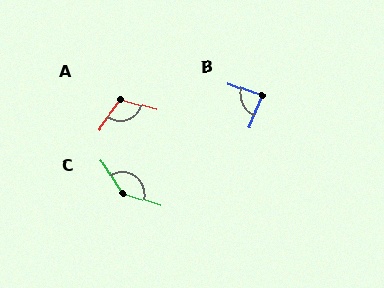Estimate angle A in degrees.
Approximately 110 degrees.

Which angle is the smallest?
B, at approximately 88 degrees.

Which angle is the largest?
C, at approximately 141 degrees.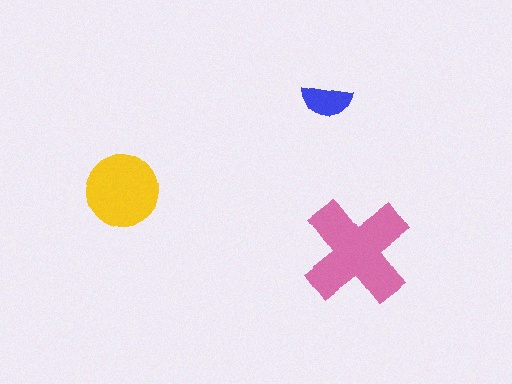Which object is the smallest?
The blue semicircle.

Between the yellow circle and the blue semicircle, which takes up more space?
The yellow circle.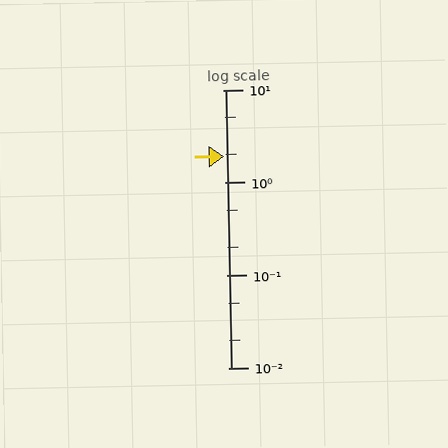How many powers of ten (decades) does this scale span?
The scale spans 3 decades, from 0.01 to 10.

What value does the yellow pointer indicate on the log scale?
The pointer indicates approximately 1.9.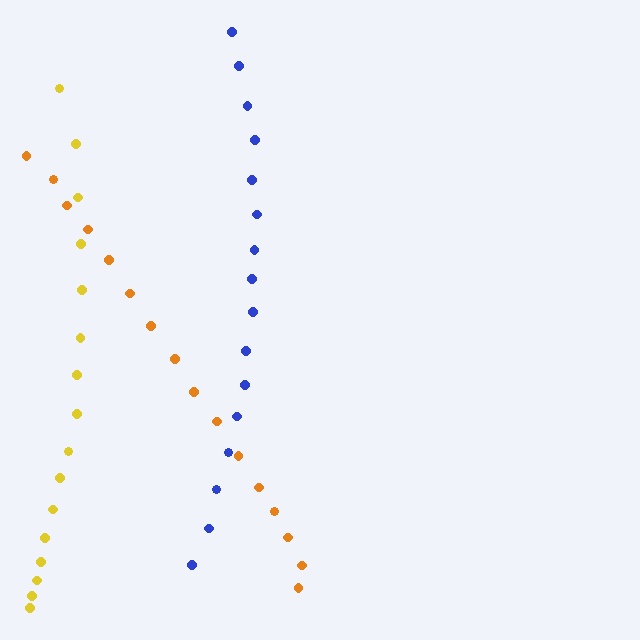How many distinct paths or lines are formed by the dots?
There are 3 distinct paths.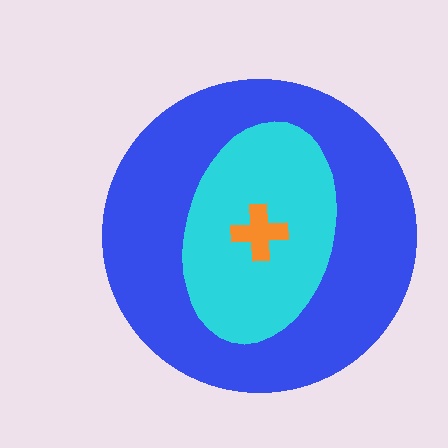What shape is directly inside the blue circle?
The cyan ellipse.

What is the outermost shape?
The blue circle.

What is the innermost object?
The orange cross.